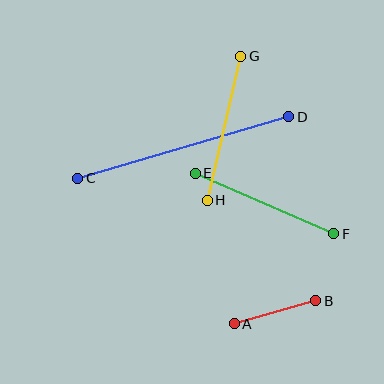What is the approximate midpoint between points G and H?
The midpoint is at approximately (224, 128) pixels.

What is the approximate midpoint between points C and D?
The midpoint is at approximately (183, 147) pixels.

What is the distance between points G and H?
The distance is approximately 148 pixels.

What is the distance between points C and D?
The distance is approximately 219 pixels.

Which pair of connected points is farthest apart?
Points C and D are farthest apart.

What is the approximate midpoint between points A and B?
The midpoint is at approximately (275, 312) pixels.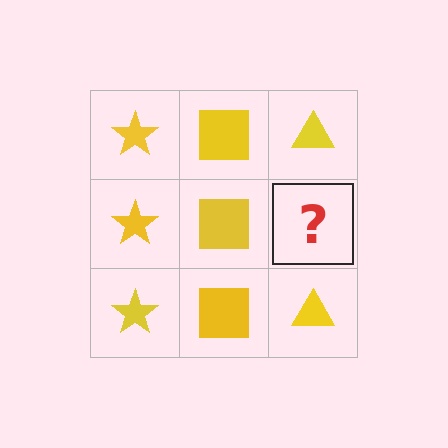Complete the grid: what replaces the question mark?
The question mark should be replaced with a yellow triangle.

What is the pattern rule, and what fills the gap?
The rule is that each column has a consistent shape. The gap should be filled with a yellow triangle.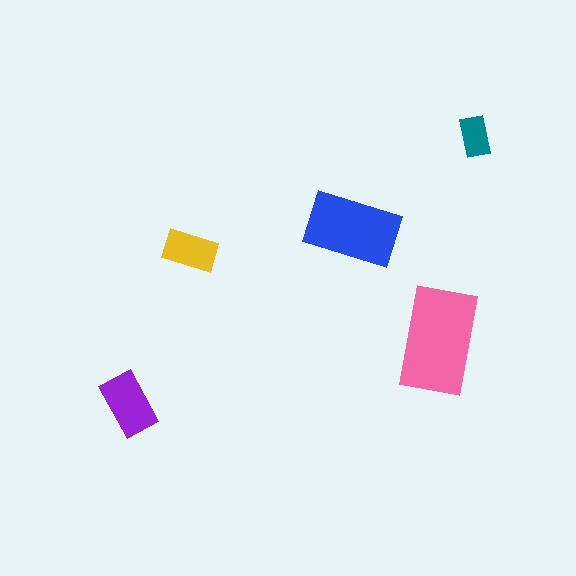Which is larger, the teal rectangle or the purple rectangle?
The purple one.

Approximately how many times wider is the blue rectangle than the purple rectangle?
About 1.5 times wider.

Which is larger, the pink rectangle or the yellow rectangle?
The pink one.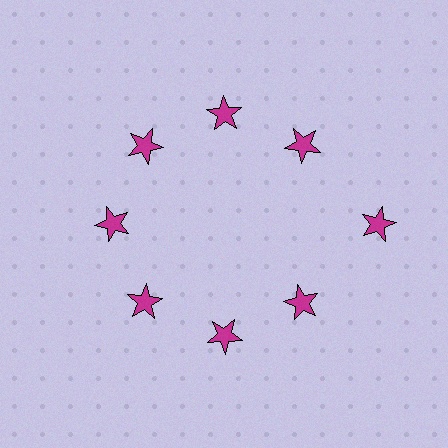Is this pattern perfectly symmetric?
No. The 8 magenta stars are arranged in a ring, but one element near the 3 o'clock position is pushed outward from the center, breaking the 8-fold rotational symmetry.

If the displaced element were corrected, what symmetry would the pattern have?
It would have 8-fold rotational symmetry — the pattern would map onto itself every 45 degrees.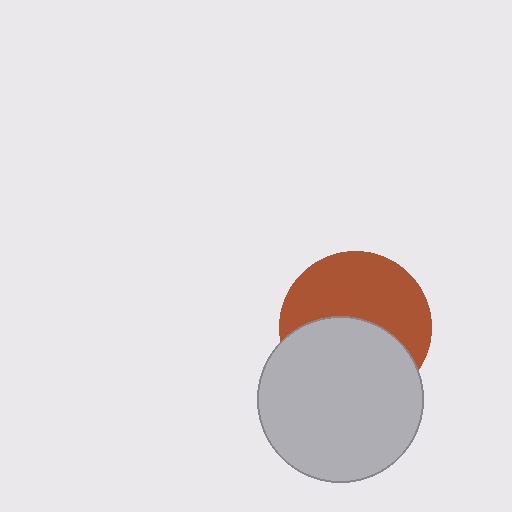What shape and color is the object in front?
The object in front is a light gray circle.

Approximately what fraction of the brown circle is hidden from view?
Roughly 48% of the brown circle is hidden behind the light gray circle.